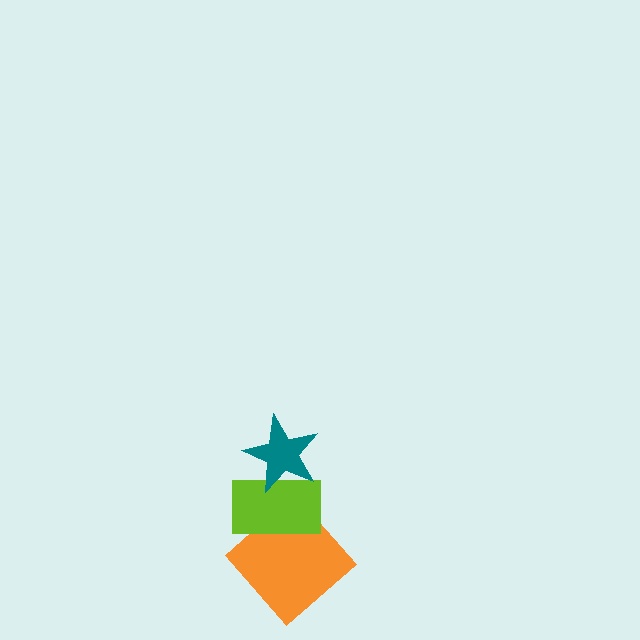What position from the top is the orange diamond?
The orange diamond is 3rd from the top.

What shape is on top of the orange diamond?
The lime rectangle is on top of the orange diamond.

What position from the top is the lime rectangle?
The lime rectangle is 2nd from the top.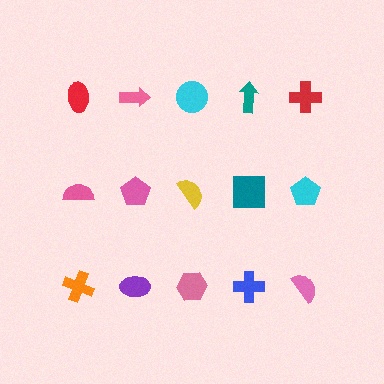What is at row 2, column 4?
A teal square.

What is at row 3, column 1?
An orange cross.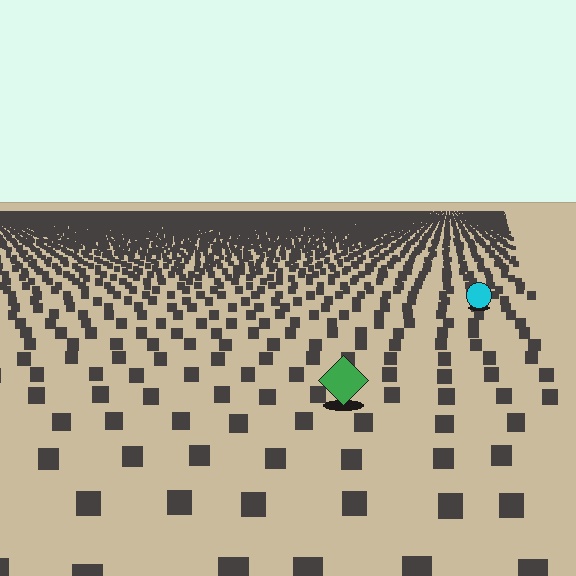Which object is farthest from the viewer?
The cyan circle is farthest from the viewer. It appears smaller and the ground texture around it is denser.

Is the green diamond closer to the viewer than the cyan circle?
Yes. The green diamond is closer — you can tell from the texture gradient: the ground texture is coarser near it.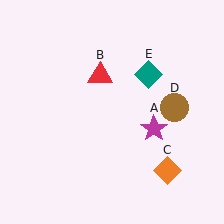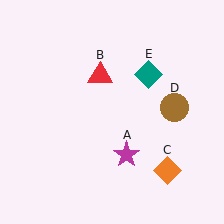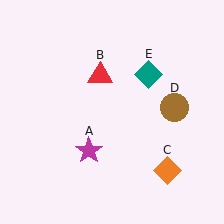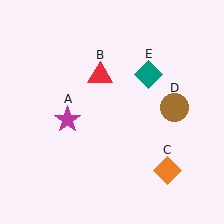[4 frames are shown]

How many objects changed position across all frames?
1 object changed position: magenta star (object A).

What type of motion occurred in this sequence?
The magenta star (object A) rotated clockwise around the center of the scene.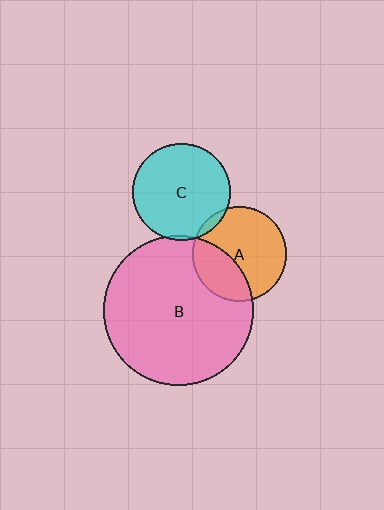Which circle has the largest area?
Circle B (pink).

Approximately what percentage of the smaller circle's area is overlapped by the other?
Approximately 35%.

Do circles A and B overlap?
Yes.